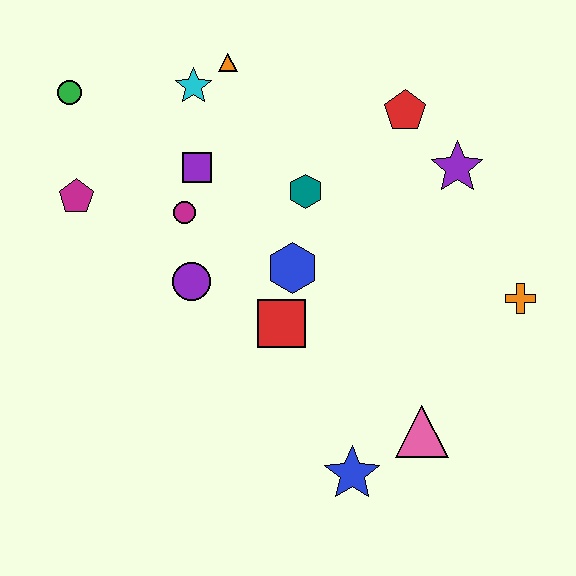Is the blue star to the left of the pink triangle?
Yes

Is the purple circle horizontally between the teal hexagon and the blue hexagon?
No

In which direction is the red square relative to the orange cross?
The red square is to the left of the orange cross.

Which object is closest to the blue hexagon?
The red square is closest to the blue hexagon.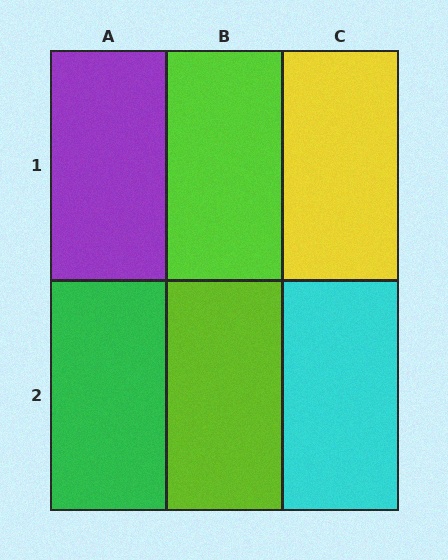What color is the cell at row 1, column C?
Yellow.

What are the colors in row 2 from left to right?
Green, lime, cyan.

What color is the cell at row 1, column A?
Purple.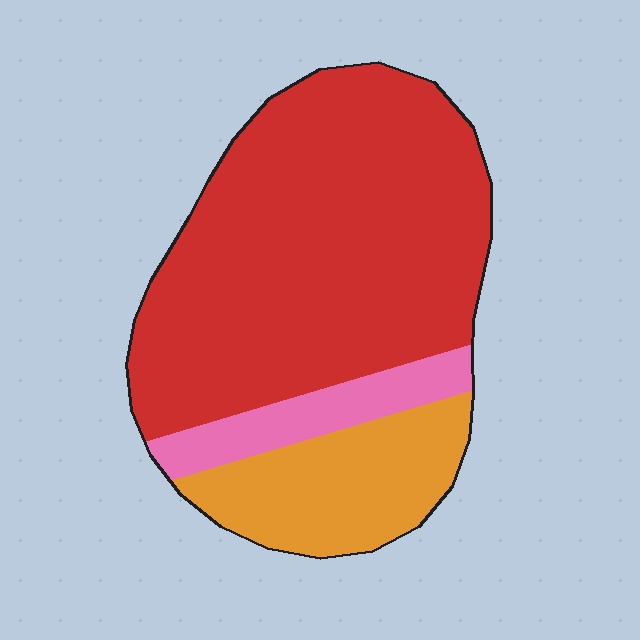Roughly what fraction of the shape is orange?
Orange takes up about one fifth (1/5) of the shape.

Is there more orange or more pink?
Orange.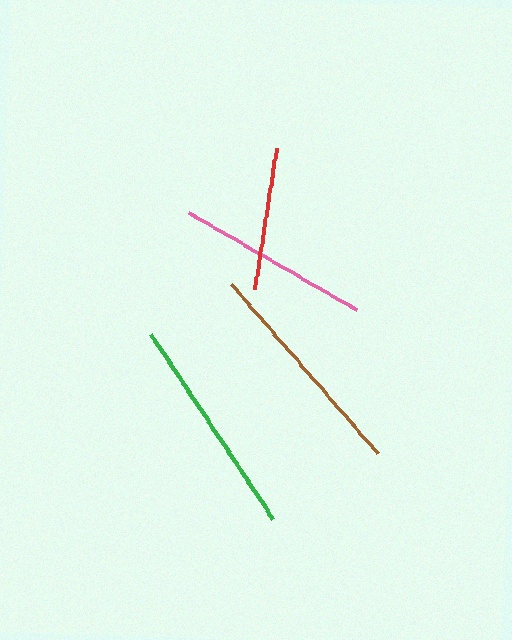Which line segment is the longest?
The brown line is the longest at approximately 223 pixels.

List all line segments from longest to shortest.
From longest to shortest: brown, green, pink, red.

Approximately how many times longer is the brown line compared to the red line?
The brown line is approximately 1.6 times the length of the red line.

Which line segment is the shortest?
The red line is the shortest at approximately 143 pixels.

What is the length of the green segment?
The green segment is approximately 220 pixels long.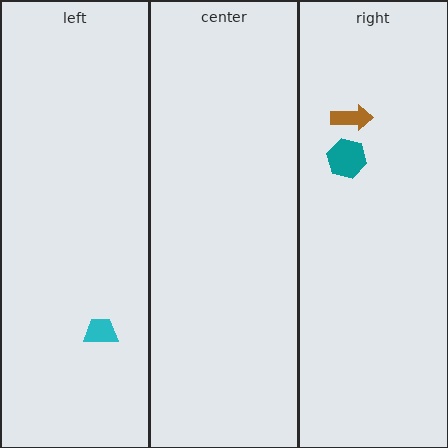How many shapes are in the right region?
2.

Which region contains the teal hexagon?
The right region.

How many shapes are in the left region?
1.